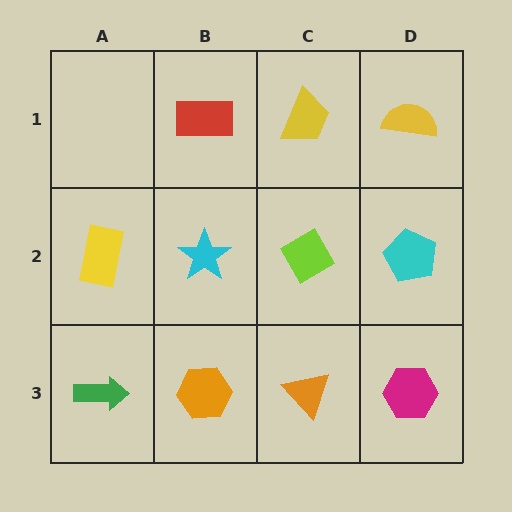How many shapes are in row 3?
4 shapes.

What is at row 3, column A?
A green arrow.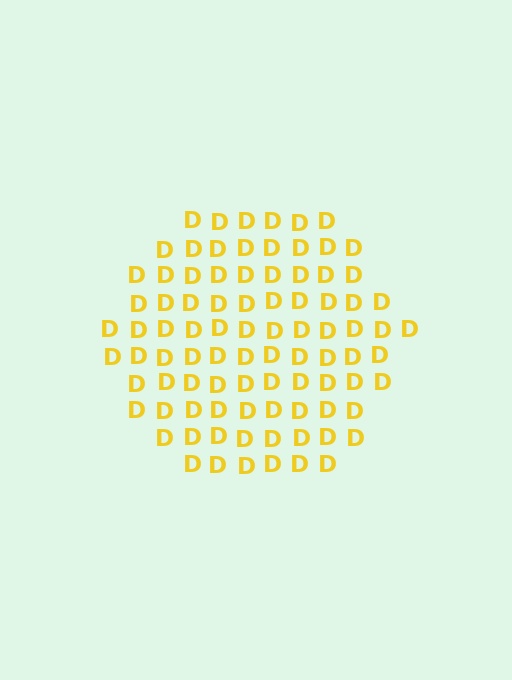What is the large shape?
The large shape is a hexagon.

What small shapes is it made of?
It is made of small letter D's.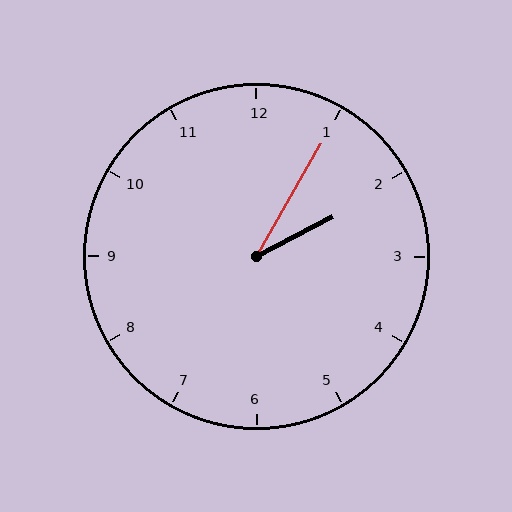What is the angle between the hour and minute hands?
Approximately 32 degrees.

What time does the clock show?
2:05.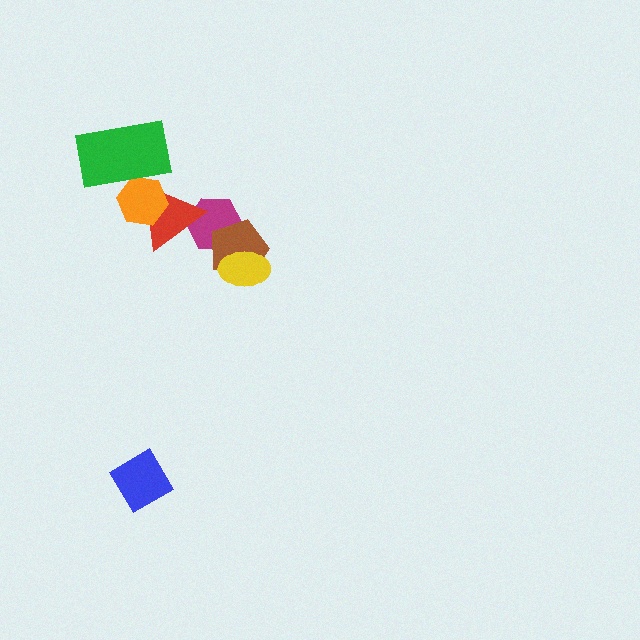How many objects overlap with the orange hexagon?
2 objects overlap with the orange hexagon.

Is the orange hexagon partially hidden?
Yes, it is partially covered by another shape.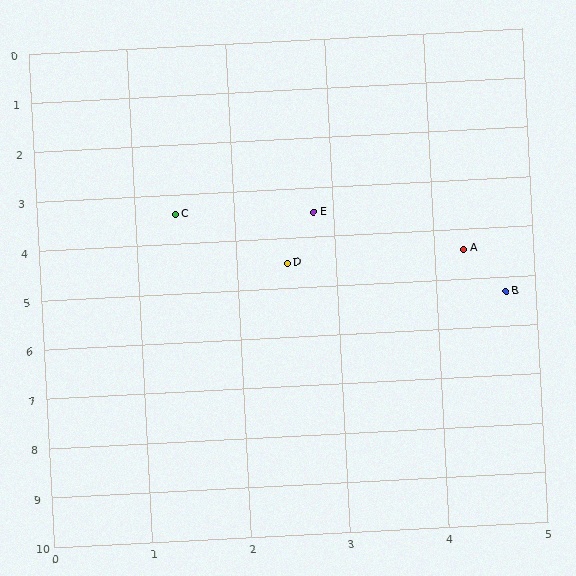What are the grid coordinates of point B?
Point B is at approximately (4.7, 5.3).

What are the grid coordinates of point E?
Point E is at approximately (2.8, 3.5).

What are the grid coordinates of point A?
Point A is at approximately (4.3, 4.4).